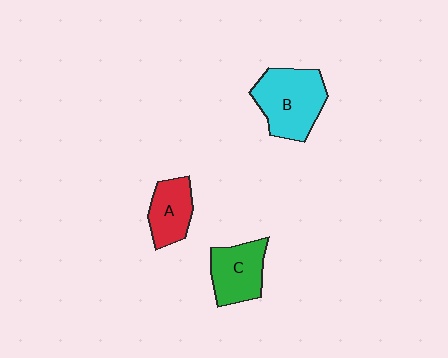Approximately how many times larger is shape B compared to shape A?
Approximately 1.6 times.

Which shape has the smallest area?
Shape A (red).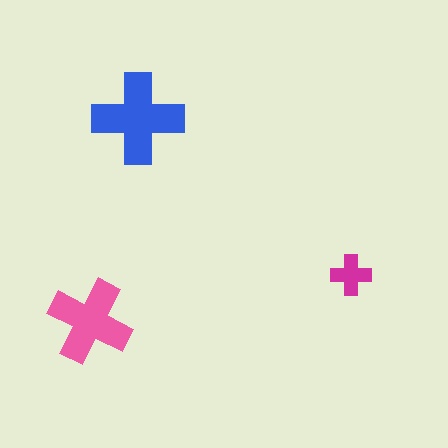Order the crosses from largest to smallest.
the blue one, the pink one, the magenta one.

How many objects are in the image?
There are 3 objects in the image.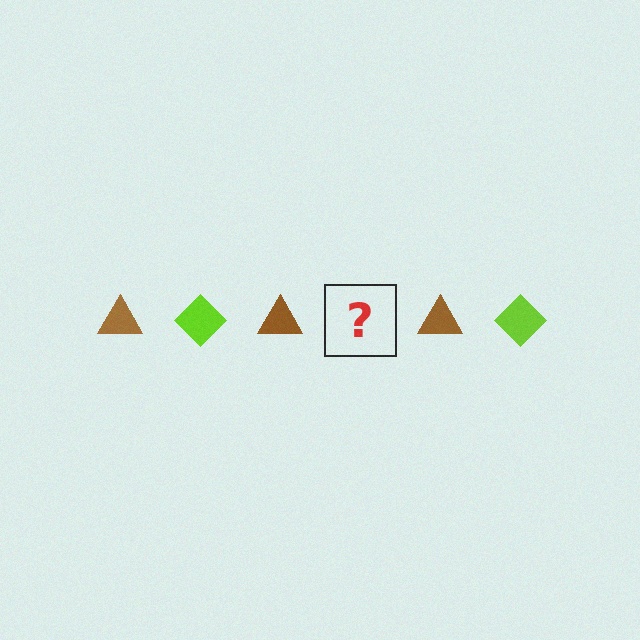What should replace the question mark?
The question mark should be replaced with a lime diamond.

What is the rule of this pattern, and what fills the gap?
The rule is that the pattern alternates between brown triangle and lime diamond. The gap should be filled with a lime diamond.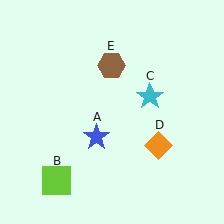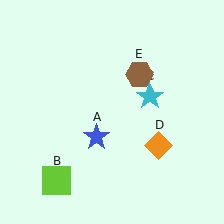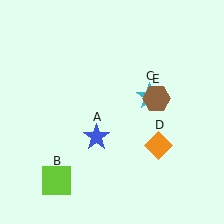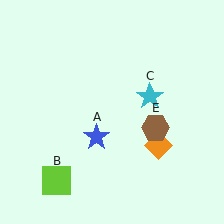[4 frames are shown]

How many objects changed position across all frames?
1 object changed position: brown hexagon (object E).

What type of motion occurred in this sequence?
The brown hexagon (object E) rotated clockwise around the center of the scene.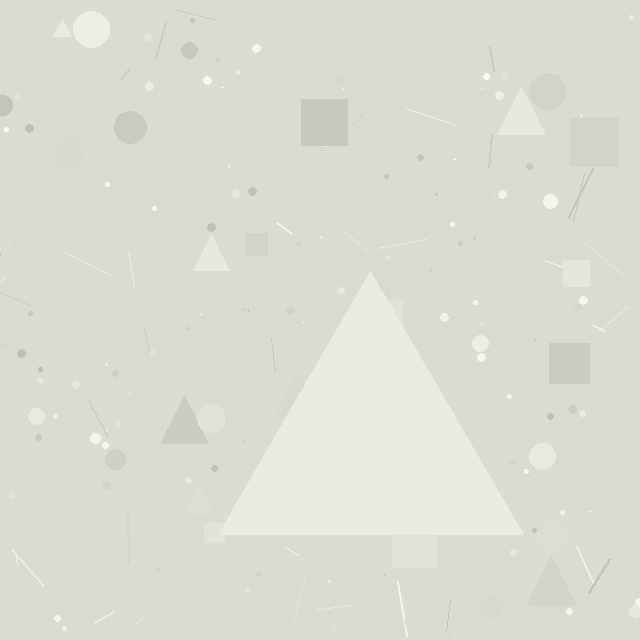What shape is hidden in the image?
A triangle is hidden in the image.